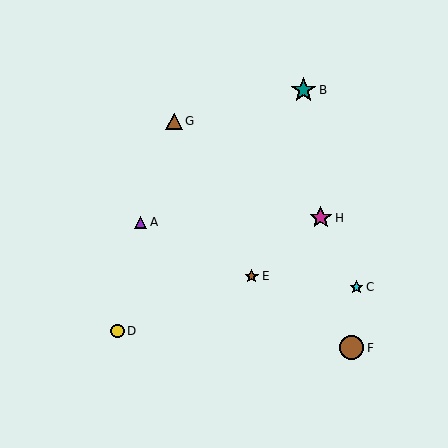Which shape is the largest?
The teal star (labeled B) is the largest.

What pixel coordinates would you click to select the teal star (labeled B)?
Click at (303, 90) to select the teal star B.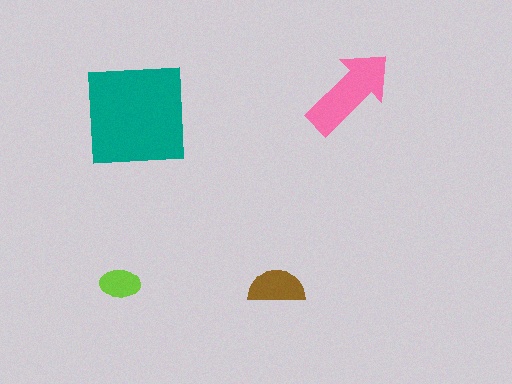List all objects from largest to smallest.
The teal square, the pink arrow, the brown semicircle, the lime ellipse.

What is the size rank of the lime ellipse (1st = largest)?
4th.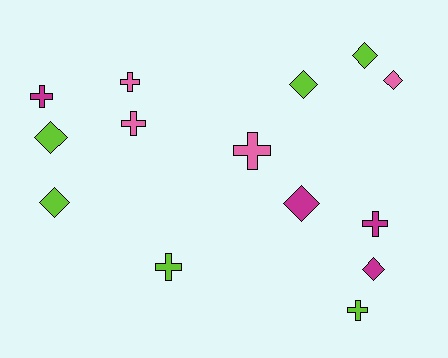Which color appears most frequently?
Lime, with 6 objects.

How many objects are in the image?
There are 14 objects.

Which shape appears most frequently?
Cross, with 7 objects.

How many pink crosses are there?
There are 3 pink crosses.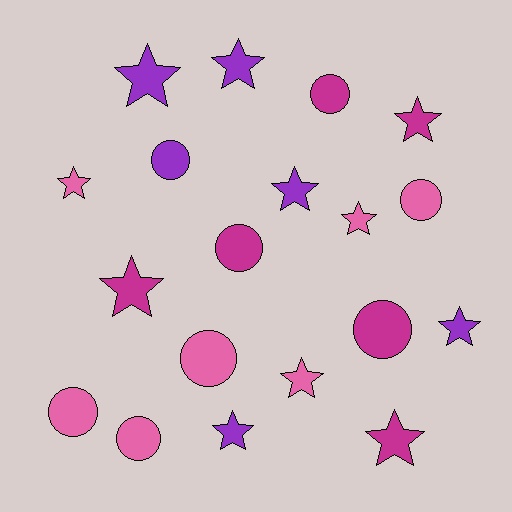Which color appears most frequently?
Pink, with 7 objects.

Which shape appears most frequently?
Star, with 11 objects.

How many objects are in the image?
There are 19 objects.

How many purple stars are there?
There are 5 purple stars.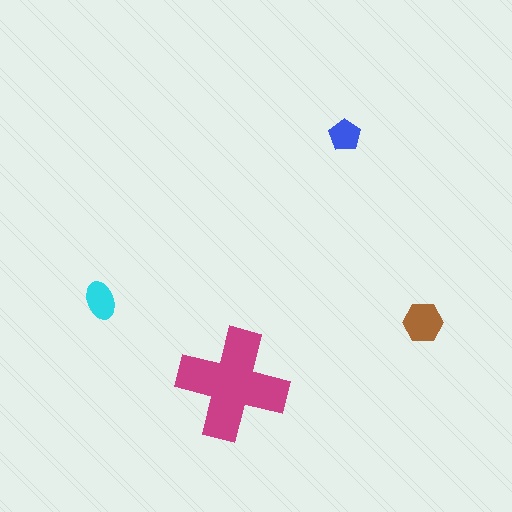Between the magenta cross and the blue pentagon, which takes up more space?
The magenta cross.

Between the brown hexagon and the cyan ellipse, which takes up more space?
The brown hexagon.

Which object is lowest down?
The magenta cross is bottommost.